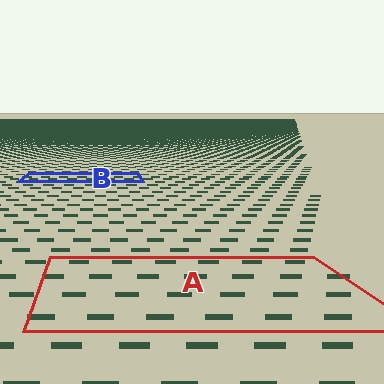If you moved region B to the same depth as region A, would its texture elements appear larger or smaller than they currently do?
They would appear larger. At a closer depth, the same texture elements are projected at a bigger on-screen size.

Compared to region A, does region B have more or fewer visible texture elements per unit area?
Region B has more texture elements per unit area — they are packed more densely because it is farther away.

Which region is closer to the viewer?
Region A is closer. The texture elements there are larger and more spread out.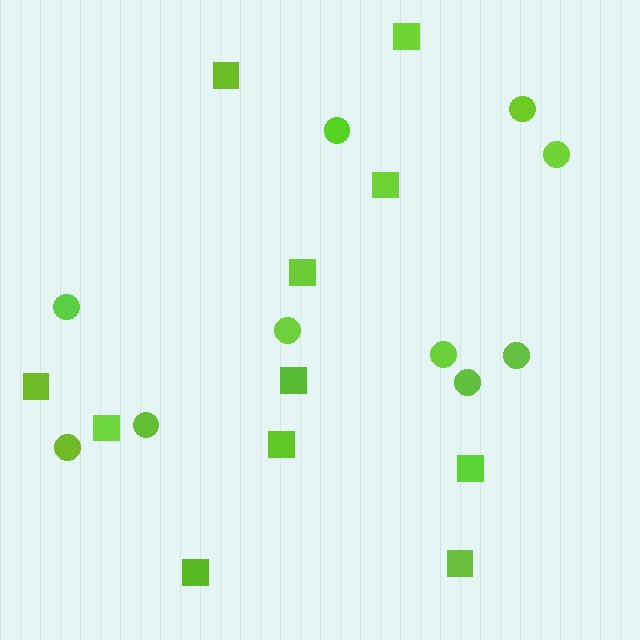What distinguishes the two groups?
There are 2 groups: one group of circles (10) and one group of squares (11).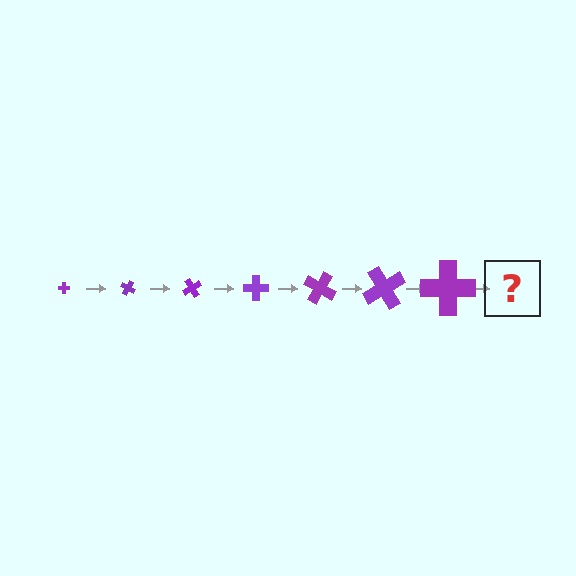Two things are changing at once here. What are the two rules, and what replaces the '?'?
The two rules are that the cross grows larger each step and it rotates 30 degrees each step. The '?' should be a cross, larger than the previous one and rotated 210 degrees from the start.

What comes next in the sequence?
The next element should be a cross, larger than the previous one and rotated 210 degrees from the start.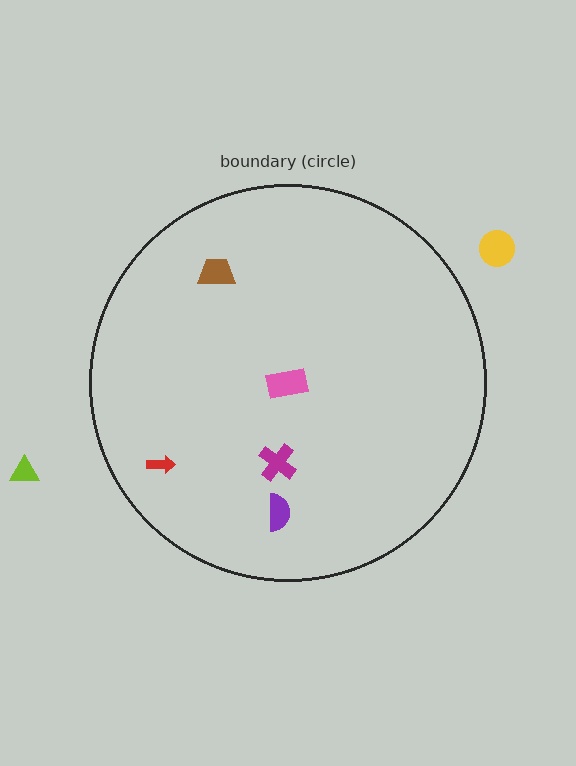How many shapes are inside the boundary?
5 inside, 2 outside.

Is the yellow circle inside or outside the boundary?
Outside.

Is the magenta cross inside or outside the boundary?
Inside.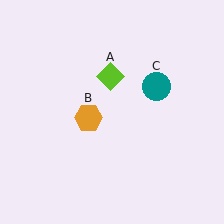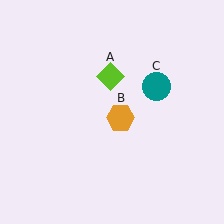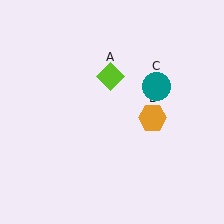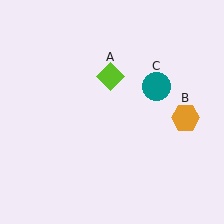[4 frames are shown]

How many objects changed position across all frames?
1 object changed position: orange hexagon (object B).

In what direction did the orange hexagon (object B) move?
The orange hexagon (object B) moved right.